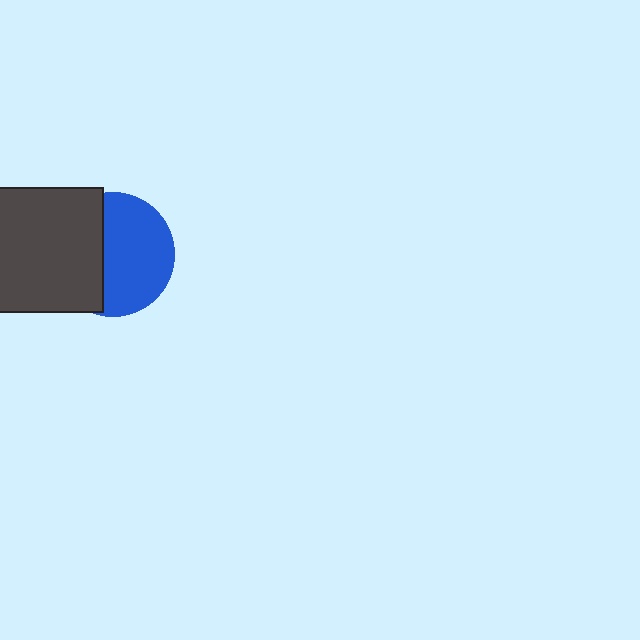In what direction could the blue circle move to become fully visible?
The blue circle could move right. That would shift it out from behind the dark gray rectangle entirely.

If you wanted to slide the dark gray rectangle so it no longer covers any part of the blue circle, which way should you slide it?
Slide it left — that is the most direct way to separate the two shapes.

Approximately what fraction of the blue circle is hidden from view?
Roughly 40% of the blue circle is hidden behind the dark gray rectangle.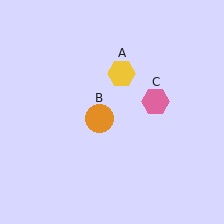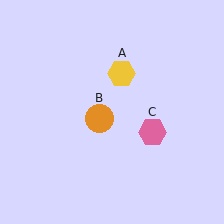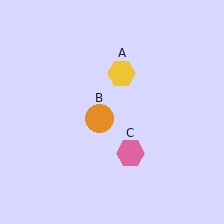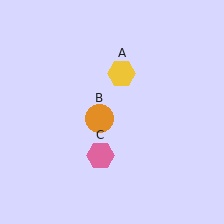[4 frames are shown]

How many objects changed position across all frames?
1 object changed position: pink hexagon (object C).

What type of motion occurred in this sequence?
The pink hexagon (object C) rotated clockwise around the center of the scene.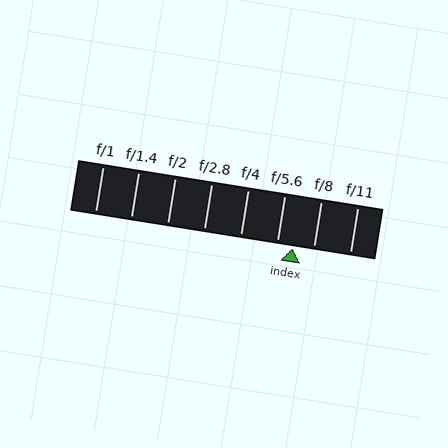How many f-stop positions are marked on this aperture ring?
There are 8 f-stop positions marked.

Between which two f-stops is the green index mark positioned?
The index mark is between f/5.6 and f/8.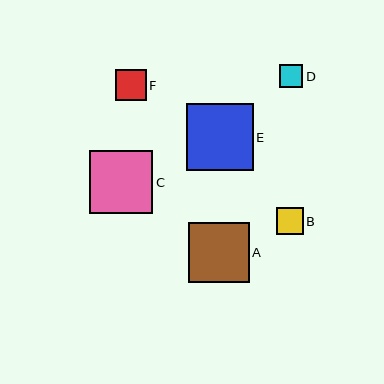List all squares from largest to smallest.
From largest to smallest: E, C, A, F, B, D.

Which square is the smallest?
Square D is the smallest with a size of approximately 23 pixels.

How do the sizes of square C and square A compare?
Square C and square A are approximately the same size.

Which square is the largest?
Square E is the largest with a size of approximately 67 pixels.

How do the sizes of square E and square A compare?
Square E and square A are approximately the same size.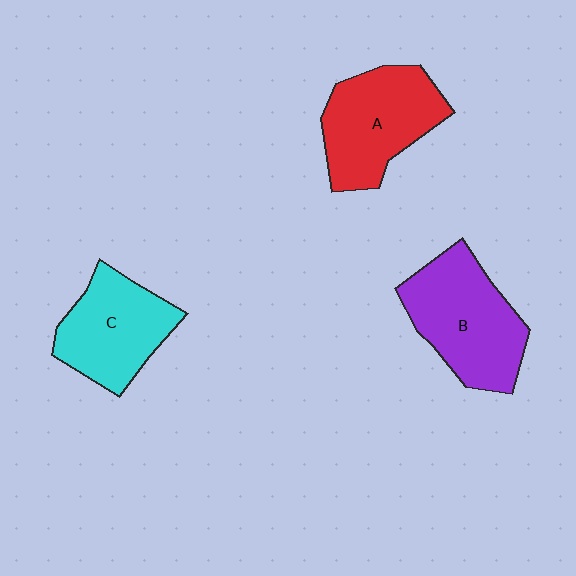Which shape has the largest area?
Shape B (purple).